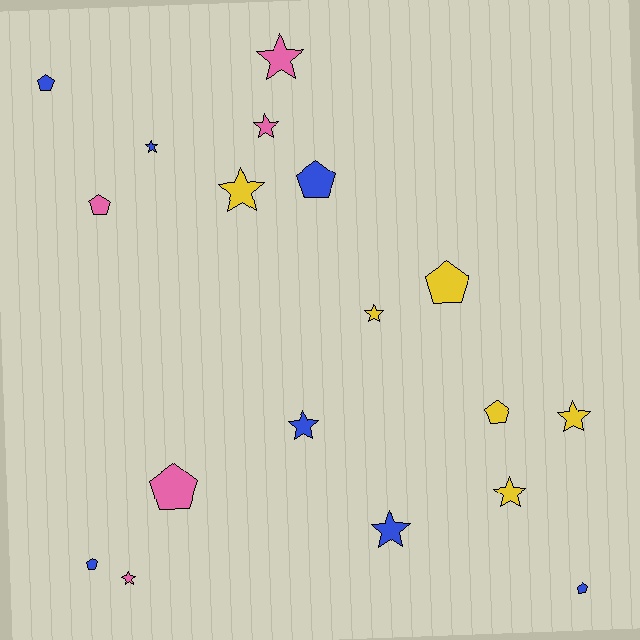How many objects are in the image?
There are 18 objects.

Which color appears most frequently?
Blue, with 7 objects.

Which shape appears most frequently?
Star, with 10 objects.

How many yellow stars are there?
There are 4 yellow stars.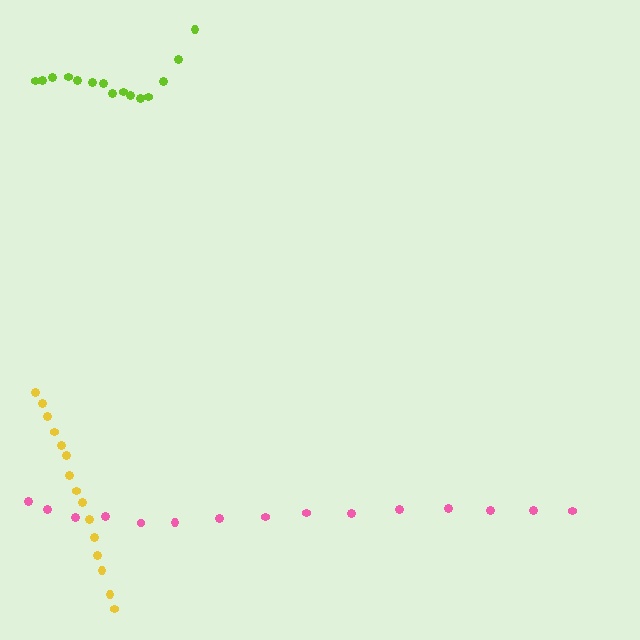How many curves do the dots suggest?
There are 3 distinct paths.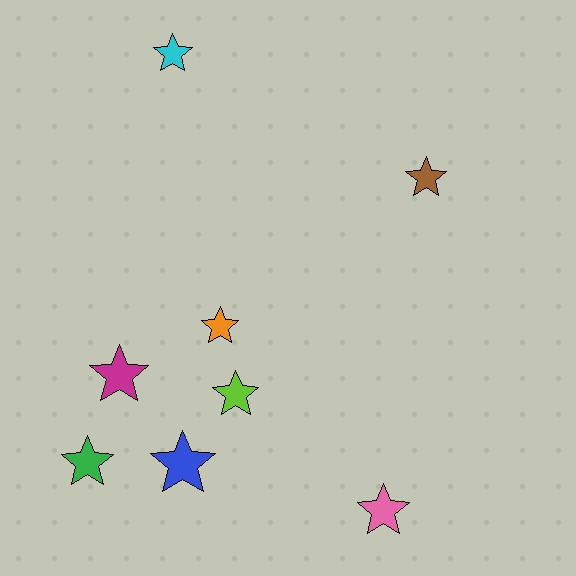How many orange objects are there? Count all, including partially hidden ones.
There is 1 orange object.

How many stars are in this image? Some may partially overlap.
There are 8 stars.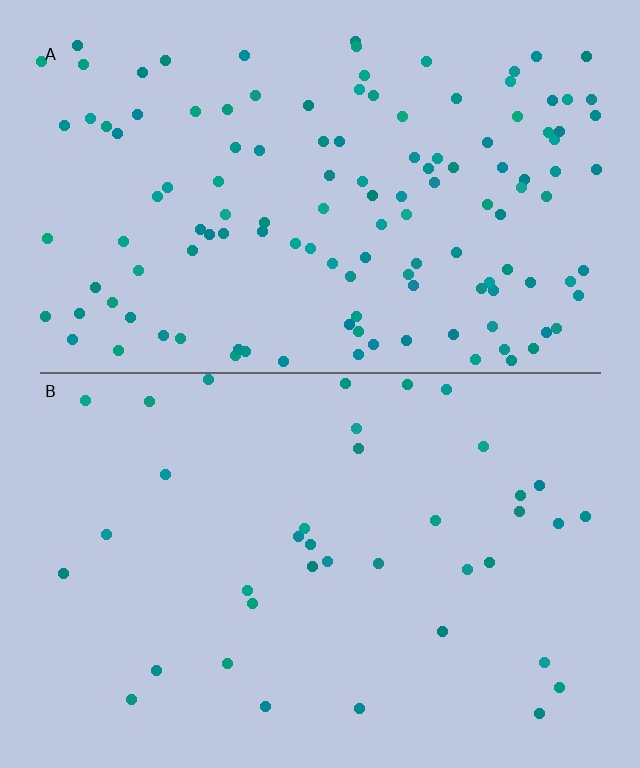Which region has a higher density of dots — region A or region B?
A (the top).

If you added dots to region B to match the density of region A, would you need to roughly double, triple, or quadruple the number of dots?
Approximately triple.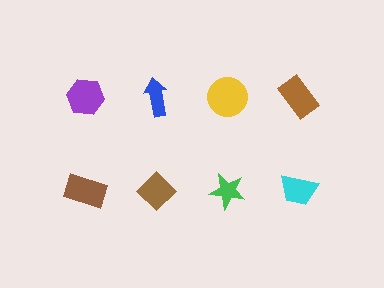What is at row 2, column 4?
A cyan trapezoid.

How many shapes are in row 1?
4 shapes.